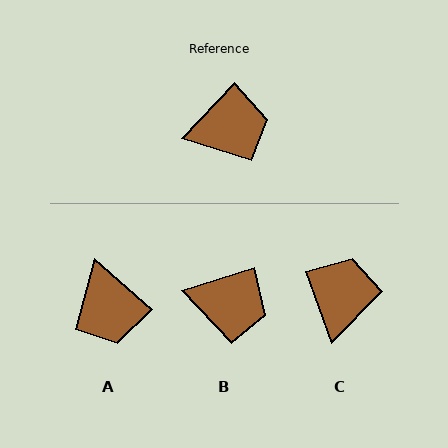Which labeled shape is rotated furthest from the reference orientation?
A, about 87 degrees away.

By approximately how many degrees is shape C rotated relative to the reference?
Approximately 64 degrees counter-clockwise.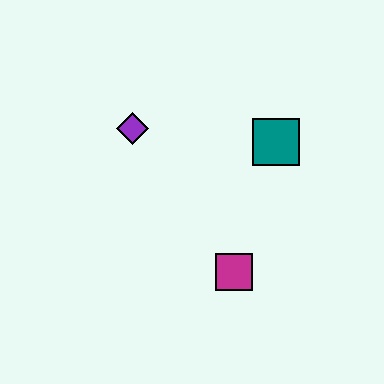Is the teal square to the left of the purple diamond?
No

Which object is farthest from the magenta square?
The purple diamond is farthest from the magenta square.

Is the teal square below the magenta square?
No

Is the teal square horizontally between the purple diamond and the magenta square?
No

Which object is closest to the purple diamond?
The teal square is closest to the purple diamond.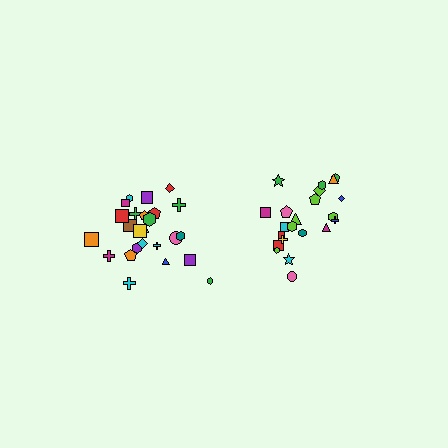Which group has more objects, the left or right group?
The left group.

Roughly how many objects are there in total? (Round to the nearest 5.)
Roughly 45 objects in total.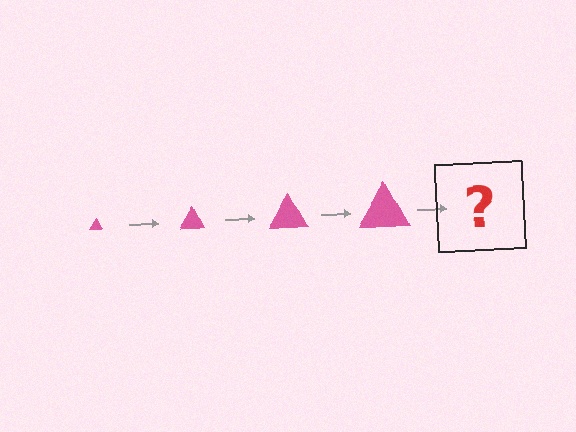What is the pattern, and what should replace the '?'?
The pattern is that the triangle gets progressively larger each step. The '?' should be a pink triangle, larger than the previous one.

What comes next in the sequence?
The next element should be a pink triangle, larger than the previous one.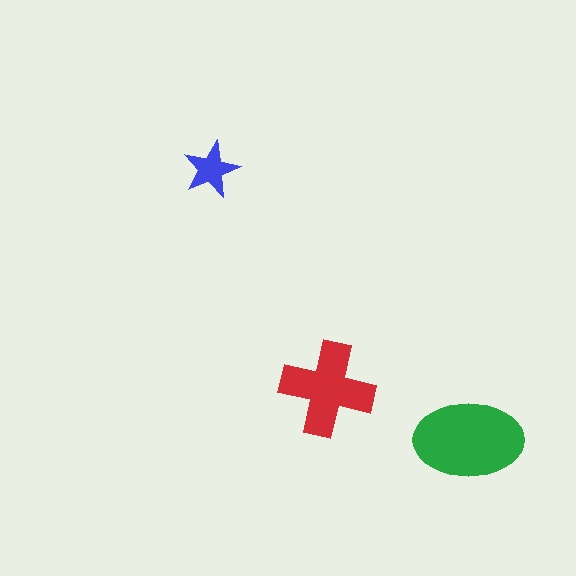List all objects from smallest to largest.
The blue star, the red cross, the green ellipse.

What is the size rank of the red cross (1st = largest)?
2nd.